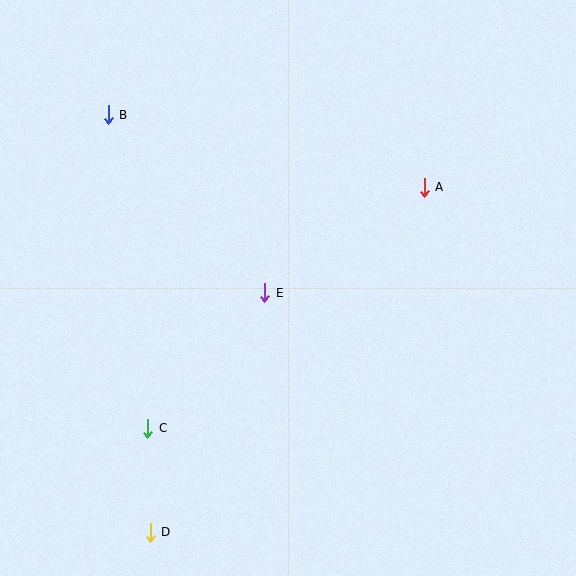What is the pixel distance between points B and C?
The distance between B and C is 316 pixels.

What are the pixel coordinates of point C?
Point C is at (148, 428).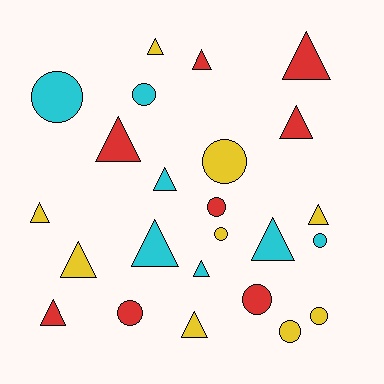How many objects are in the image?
There are 24 objects.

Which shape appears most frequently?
Triangle, with 14 objects.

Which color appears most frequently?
Yellow, with 9 objects.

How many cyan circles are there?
There are 3 cyan circles.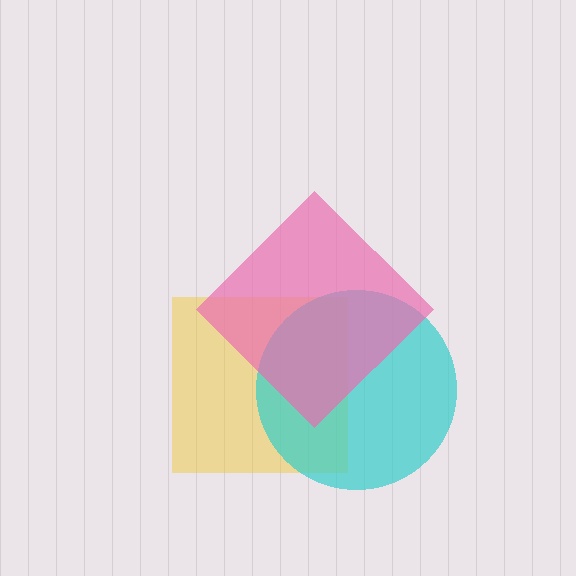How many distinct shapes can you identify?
There are 3 distinct shapes: a yellow square, a cyan circle, a pink diamond.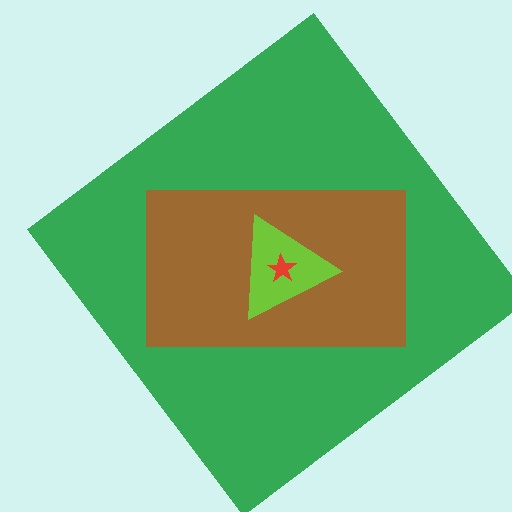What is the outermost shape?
The green diamond.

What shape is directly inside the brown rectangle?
The lime triangle.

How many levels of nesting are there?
4.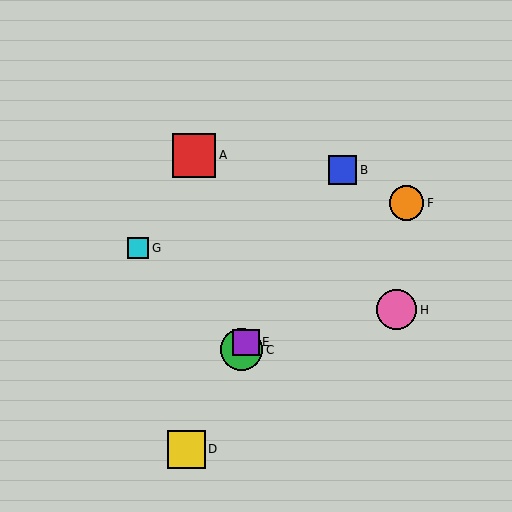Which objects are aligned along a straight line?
Objects B, C, D, E are aligned along a straight line.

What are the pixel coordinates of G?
Object G is at (138, 248).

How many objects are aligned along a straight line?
4 objects (B, C, D, E) are aligned along a straight line.